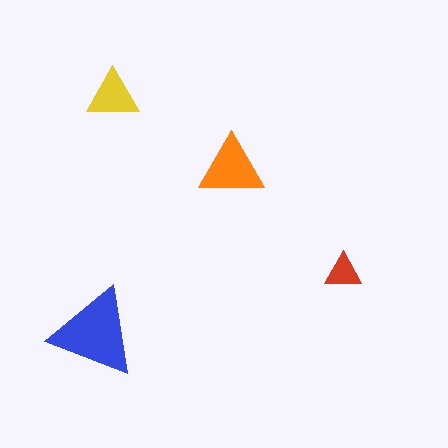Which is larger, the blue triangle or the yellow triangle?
The blue one.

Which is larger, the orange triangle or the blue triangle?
The blue one.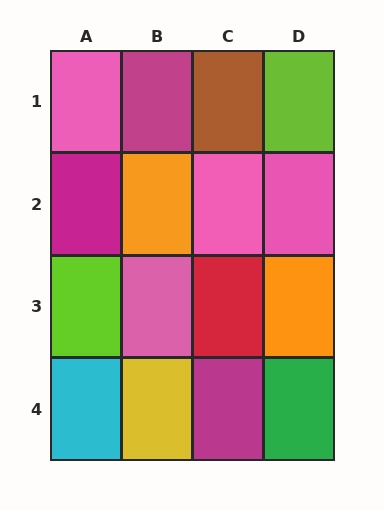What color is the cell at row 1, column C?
Brown.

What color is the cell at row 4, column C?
Magenta.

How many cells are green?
1 cell is green.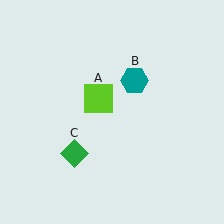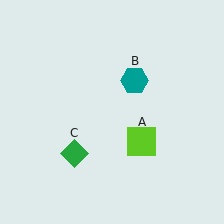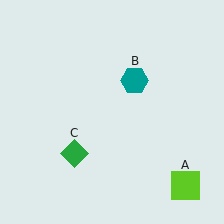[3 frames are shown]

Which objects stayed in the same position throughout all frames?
Teal hexagon (object B) and green diamond (object C) remained stationary.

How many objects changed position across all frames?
1 object changed position: lime square (object A).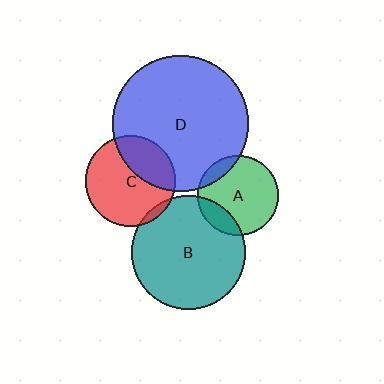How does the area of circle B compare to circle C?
Approximately 1.6 times.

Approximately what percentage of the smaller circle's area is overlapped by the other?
Approximately 35%.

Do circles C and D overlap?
Yes.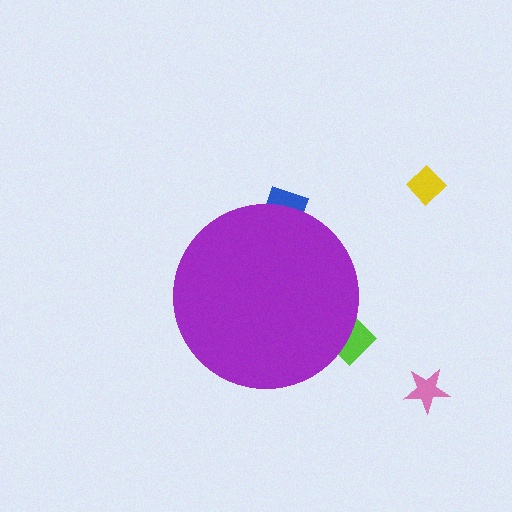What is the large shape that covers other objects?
A purple circle.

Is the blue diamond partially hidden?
Yes, the blue diamond is partially hidden behind the purple circle.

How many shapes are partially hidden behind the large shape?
2 shapes are partially hidden.